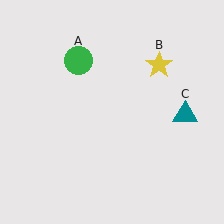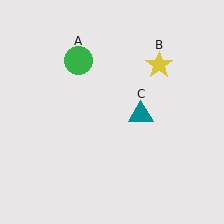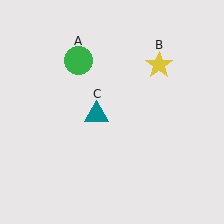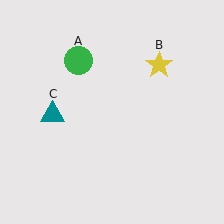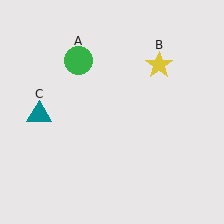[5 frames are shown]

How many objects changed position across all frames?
1 object changed position: teal triangle (object C).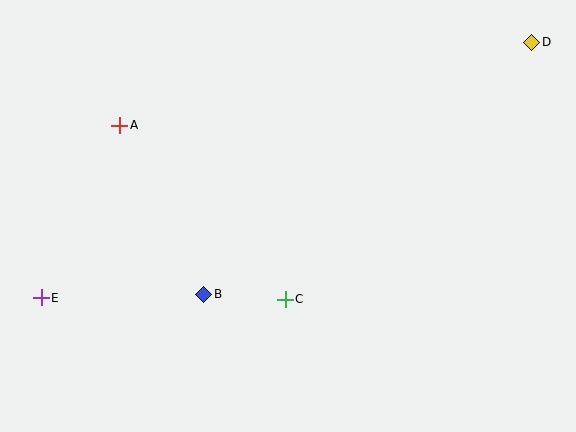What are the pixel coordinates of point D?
Point D is at (532, 42).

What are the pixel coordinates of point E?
Point E is at (41, 298).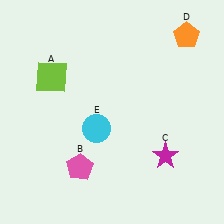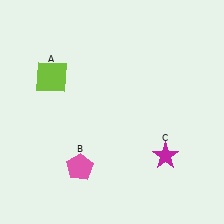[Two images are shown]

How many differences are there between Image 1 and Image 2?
There are 2 differences between the two images.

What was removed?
The orange pentagon (D), the cyan circle (E) were removed in Image 2.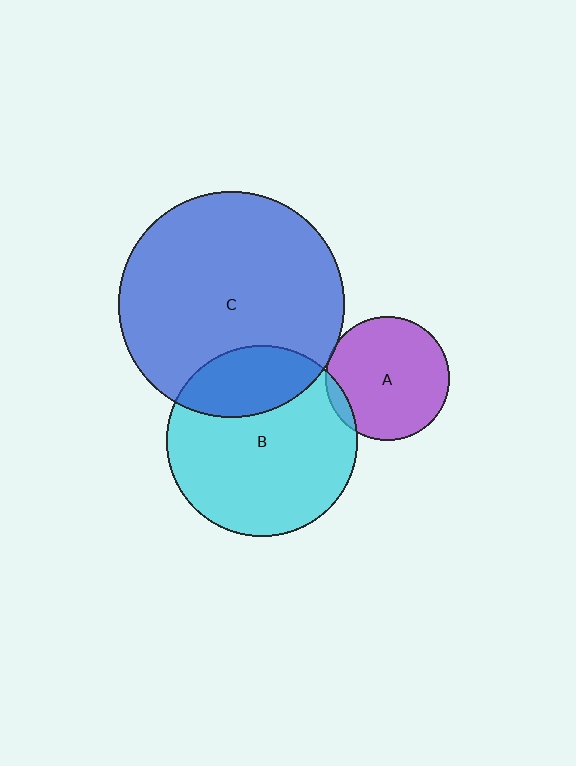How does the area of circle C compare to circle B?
Approximately 1.4 times.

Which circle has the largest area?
Circle C (blue).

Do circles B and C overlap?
Yes.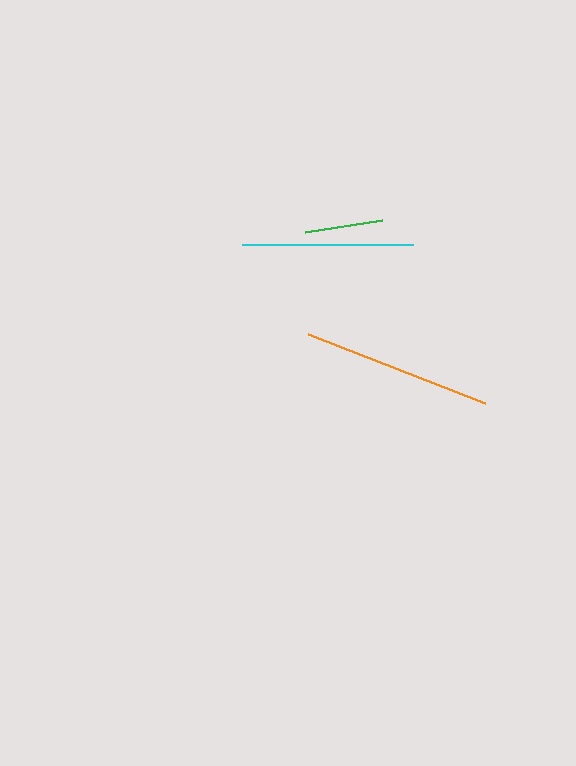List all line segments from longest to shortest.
From longest to shortest: orange, cyan, green.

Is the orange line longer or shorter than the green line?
The orange line is longer than the green line.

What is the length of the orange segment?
The orange segment is approximately 190 pixels long.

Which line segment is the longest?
The orange line is the longest at approximately 190 pixels.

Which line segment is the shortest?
The green line is the shortest at approximately 78 pixels.